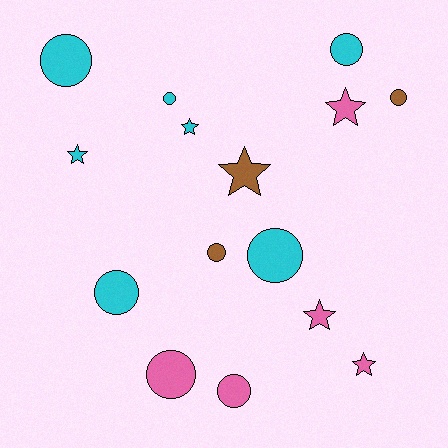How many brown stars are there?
There is 1 brown star.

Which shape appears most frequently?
Circle, with 9 objects.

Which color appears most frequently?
Cyan, with 7 objects.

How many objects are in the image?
There are 15 objects.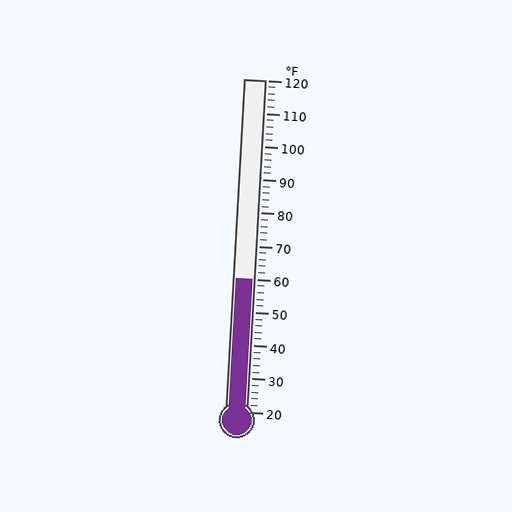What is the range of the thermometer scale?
The thermometer scale ranges from 20°F to 120°F.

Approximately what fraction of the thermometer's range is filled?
The thermometer is filled to approximately 40% of its range.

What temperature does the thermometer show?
The thermometer shows approximately 60°F.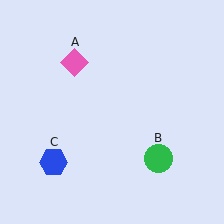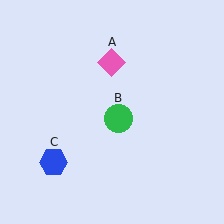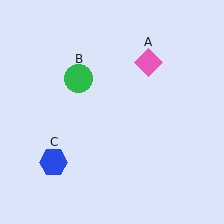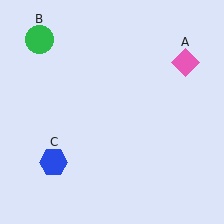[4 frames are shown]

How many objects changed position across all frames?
2 objects changed position: pink diamond (object A), green circle (object B).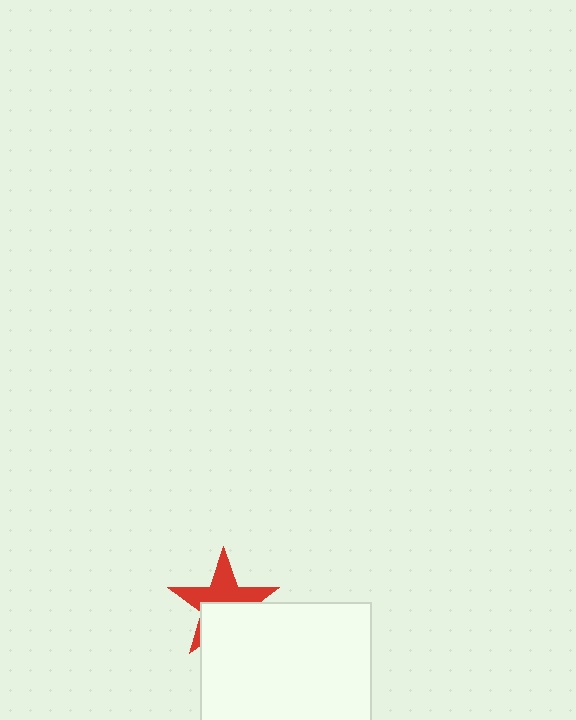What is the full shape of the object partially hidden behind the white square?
The partially hidden object is a red star.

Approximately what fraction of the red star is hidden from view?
Roughly 48% of the red star is hidden behind the white square.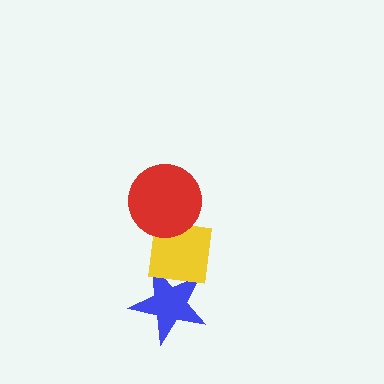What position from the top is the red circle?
The red circle is 1st from the top.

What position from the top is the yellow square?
The yellow square is 2nd from the top.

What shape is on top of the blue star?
The yellow square is on top of the blue star.